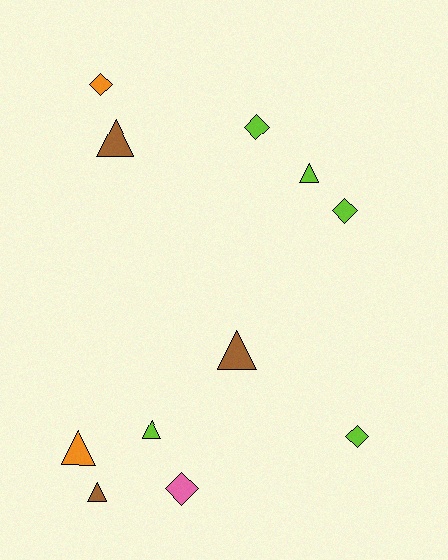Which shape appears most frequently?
Triangle, with 6 objects.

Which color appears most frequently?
Lime, with 5 objects.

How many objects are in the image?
There are 11 objects.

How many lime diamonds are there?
There are 3 lime diamonds.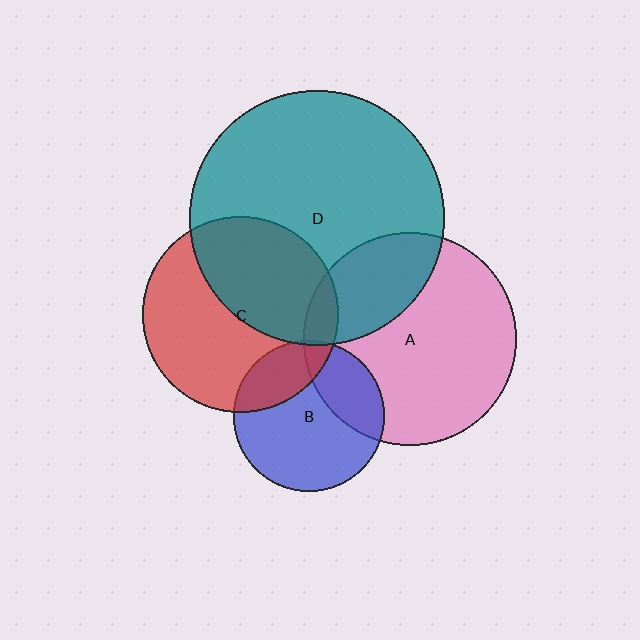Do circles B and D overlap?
Yes.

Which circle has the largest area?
Circle D (teal).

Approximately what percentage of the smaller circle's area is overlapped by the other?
Approximately 5%.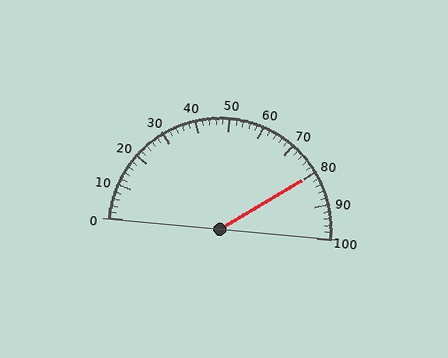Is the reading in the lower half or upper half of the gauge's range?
The reading is in the upper half of the range (0 to 100).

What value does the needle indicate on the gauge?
The needle indicates approximately 80.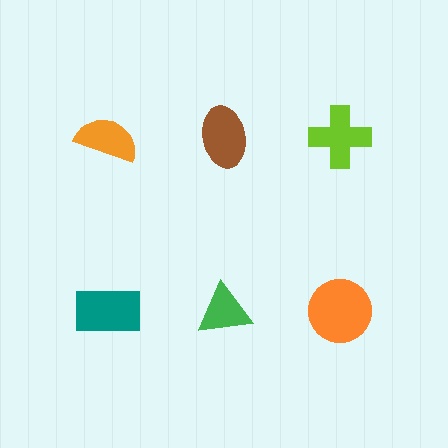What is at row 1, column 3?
A lime cross.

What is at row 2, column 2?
A green triangle.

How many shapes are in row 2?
3 shapes.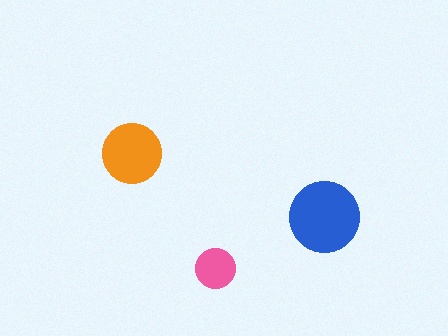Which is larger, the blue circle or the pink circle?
The blue one.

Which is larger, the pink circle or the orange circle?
The orange one.